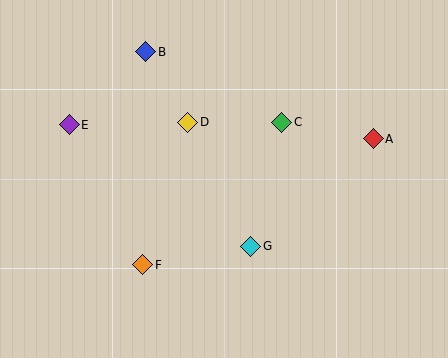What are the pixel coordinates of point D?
Point D is at (188, 122).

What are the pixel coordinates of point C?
Point C is at (282, 122).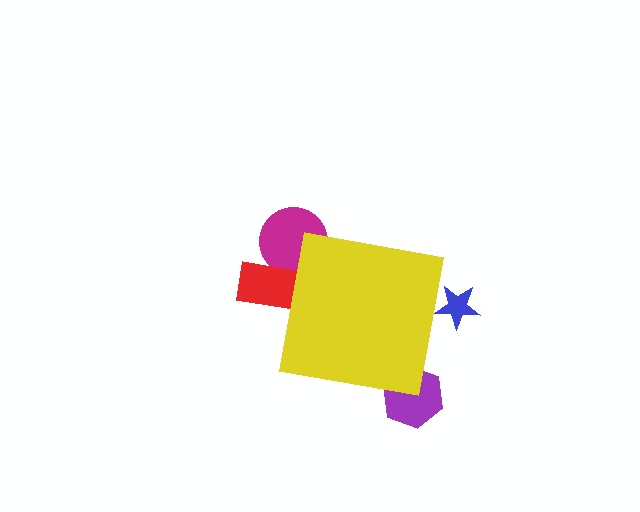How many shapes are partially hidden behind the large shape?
4 shapes are partially hidden.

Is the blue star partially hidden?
Yes, the blue star is partially hidden behind the yellow square.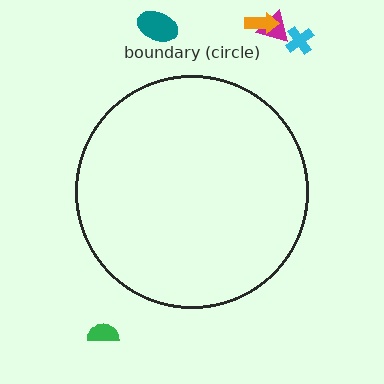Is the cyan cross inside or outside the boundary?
Outside.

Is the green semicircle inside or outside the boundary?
Outside.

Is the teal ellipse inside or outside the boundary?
Outside.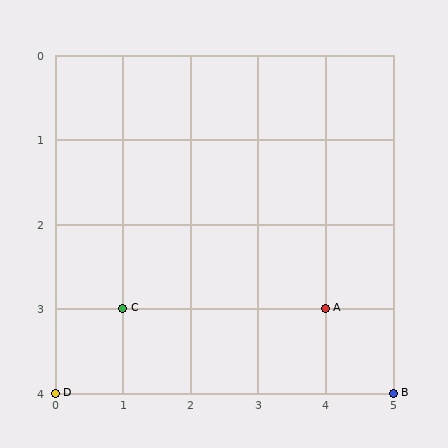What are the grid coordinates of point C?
Point C is at grid coordinates (1, 3).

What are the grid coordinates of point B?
Point B is at grid coordinates (5, 4).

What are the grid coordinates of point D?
Point D is at grid coordinates (0, 4).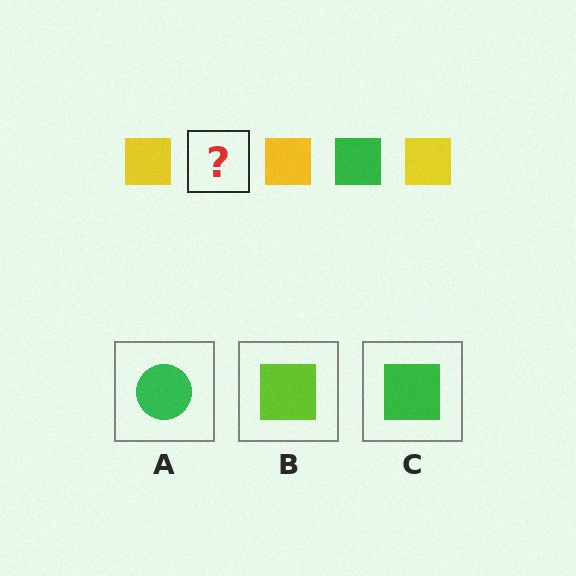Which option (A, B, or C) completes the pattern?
C.